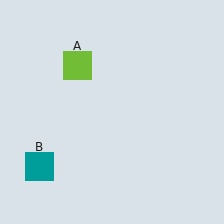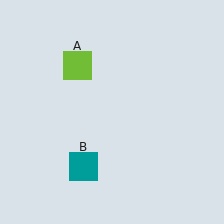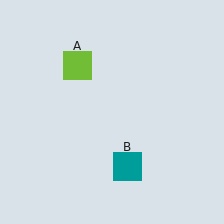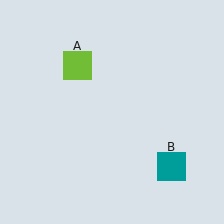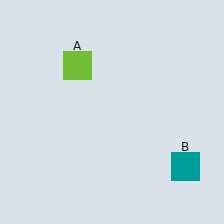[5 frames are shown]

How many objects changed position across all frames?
1 object changed position: teal square (object B).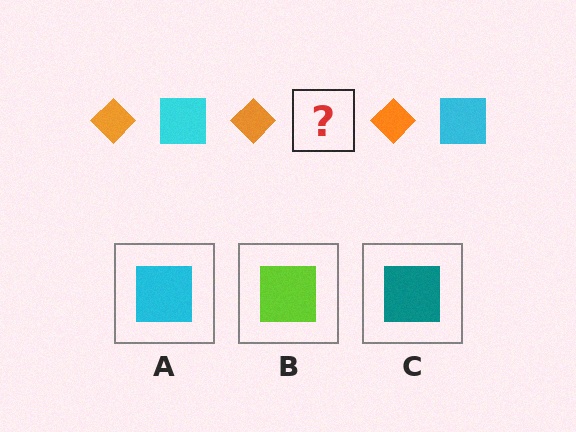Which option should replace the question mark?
Option A.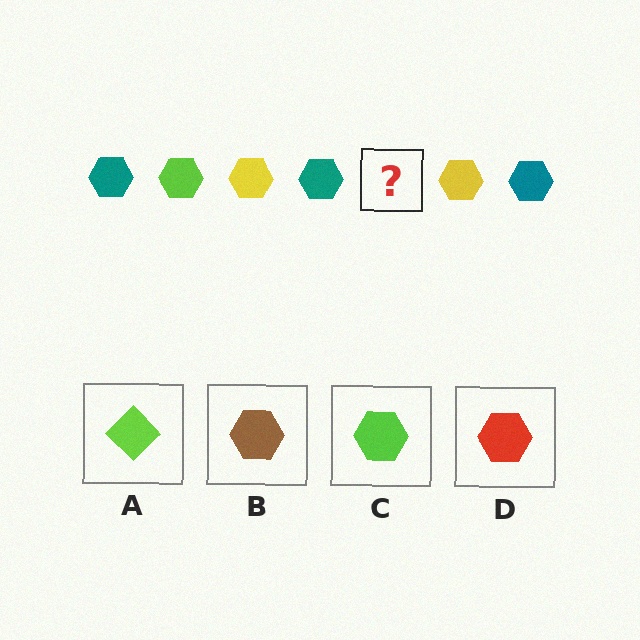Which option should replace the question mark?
Option C.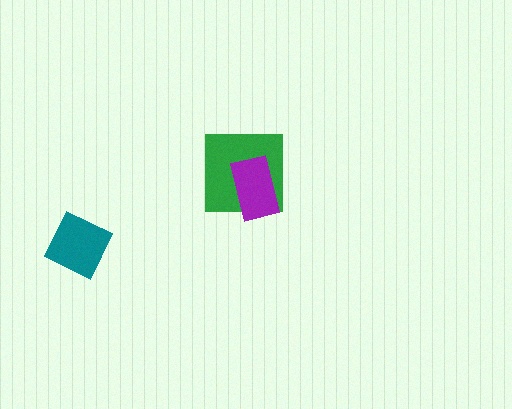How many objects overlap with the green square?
1 object overlaps with the green square.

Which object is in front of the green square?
The purple rectangle is in front of the green square.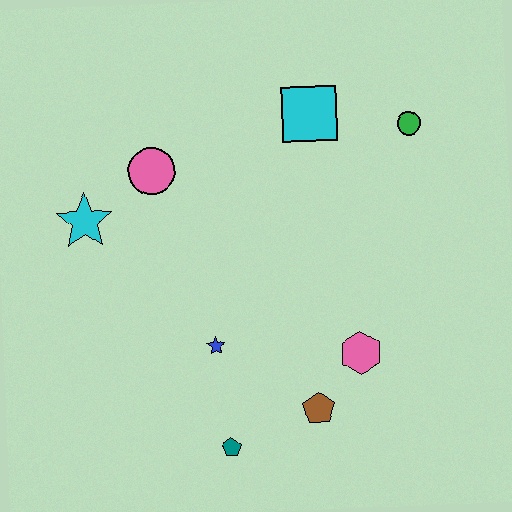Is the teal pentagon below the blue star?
Yes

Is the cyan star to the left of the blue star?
Yes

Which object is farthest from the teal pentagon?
The green circle is farthest from the teal pentagon.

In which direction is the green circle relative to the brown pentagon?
The green circle is above the brown pentagon.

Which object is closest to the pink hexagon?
The brown pentagon is closest to the pink hexagon.